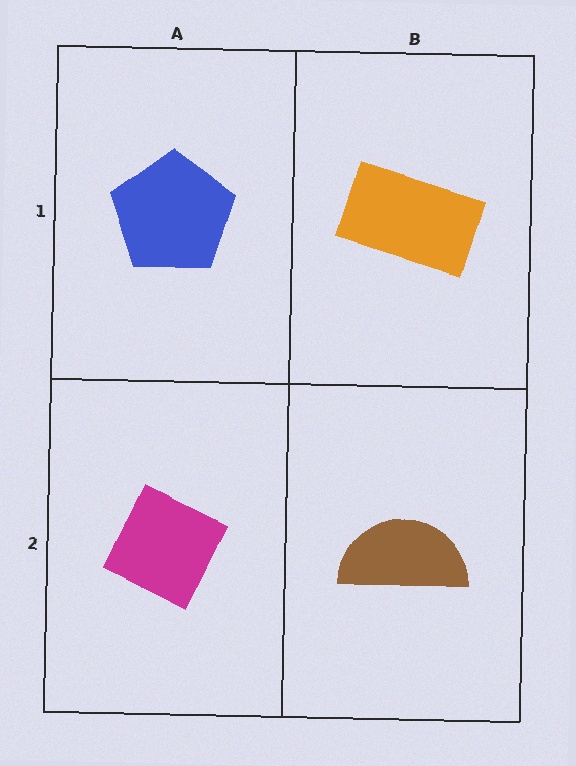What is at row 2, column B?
A brown semicircle.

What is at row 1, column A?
A blue pentagon.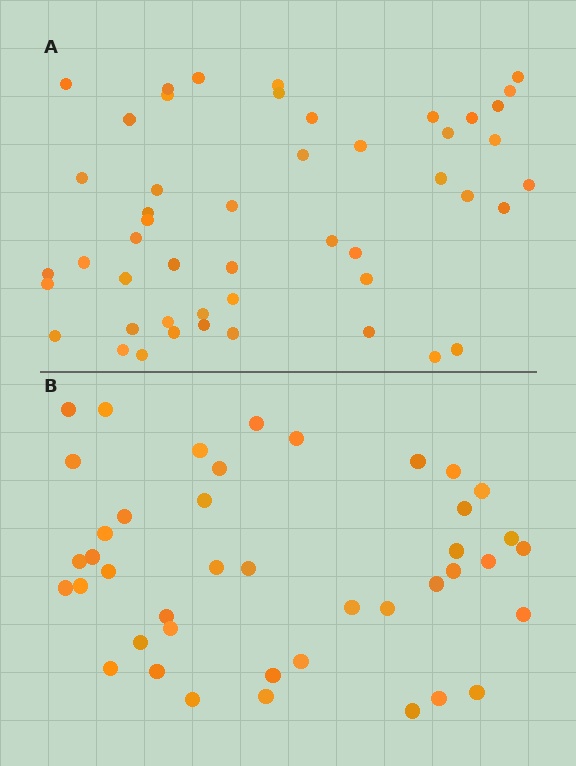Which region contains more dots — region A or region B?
Region A (the top region) has more dots.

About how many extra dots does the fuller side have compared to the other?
Region A has roughly 8 or so more dots than region B.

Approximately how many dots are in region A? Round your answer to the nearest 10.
About 50 dots. (The exact count is 49, which rounds to 50.)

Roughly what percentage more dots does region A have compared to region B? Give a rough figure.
About 15% more.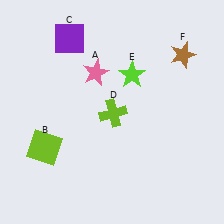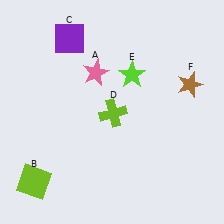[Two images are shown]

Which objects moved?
The objects that moved are: the lime square (B), the brown star (F).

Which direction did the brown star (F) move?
The brown star (F) moved down.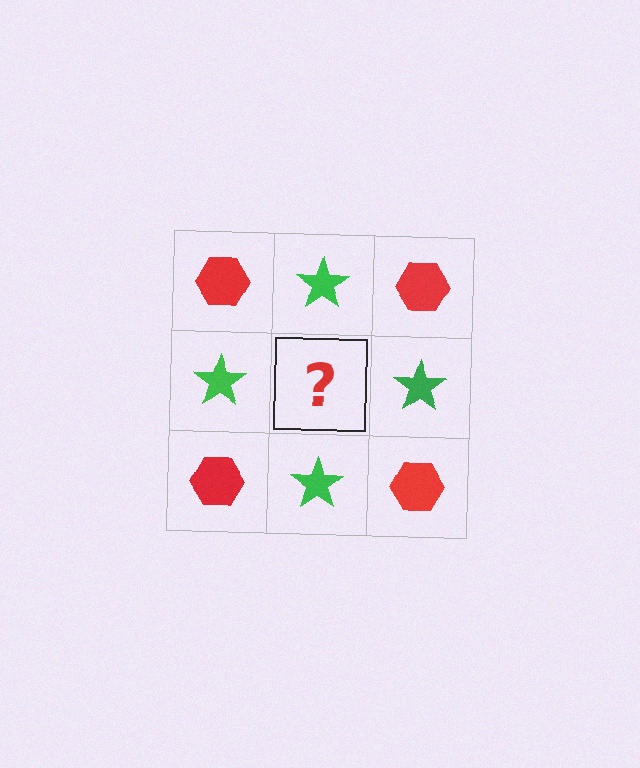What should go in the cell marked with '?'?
The missing cell should contain a red hexagon.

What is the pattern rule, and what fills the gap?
The rule is that it alternates red hexagon and green star in a checkerboard pattern. The gap should be filled with a red hexagon.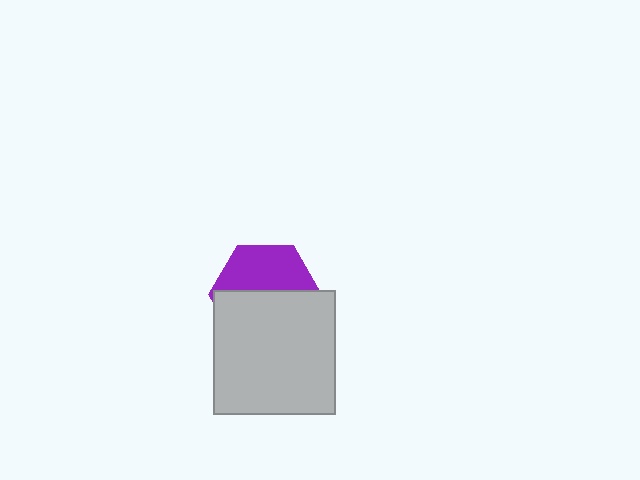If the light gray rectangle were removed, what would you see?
You would see the complete purple hexagon.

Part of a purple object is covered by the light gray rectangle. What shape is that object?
It is a hexagon.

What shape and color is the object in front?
The object in front is a light gray rectangle.